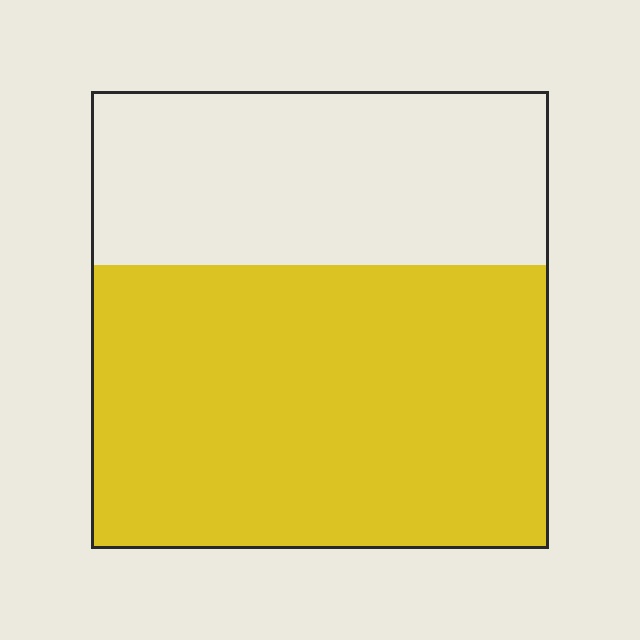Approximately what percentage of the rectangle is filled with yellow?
Approximately 60%.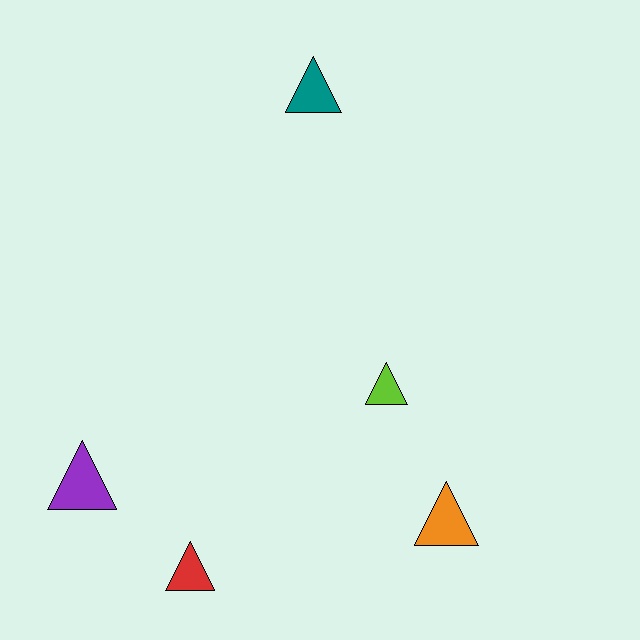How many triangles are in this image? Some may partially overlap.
There are 5 triangles.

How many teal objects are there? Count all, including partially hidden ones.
There is 1 teal object.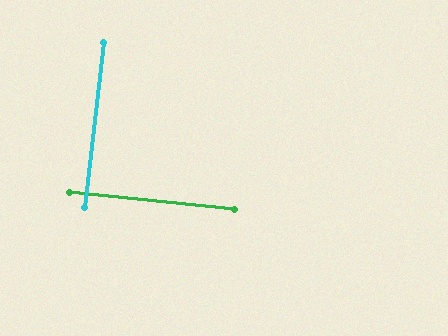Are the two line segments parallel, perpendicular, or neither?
Perpendicular — they meet at approximately 89°.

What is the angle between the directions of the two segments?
Approximately 89 degrees.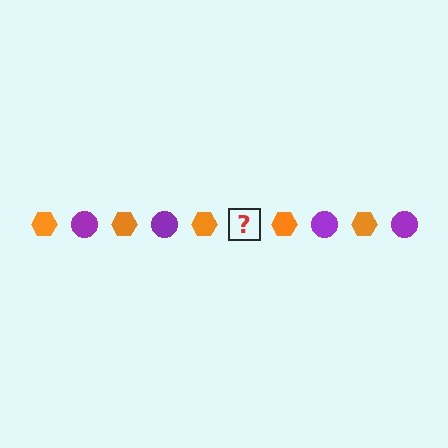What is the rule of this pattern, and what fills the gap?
The rule is that the pattern alternates between orange hexagon and purple circle. The gap should be filled with a purple circle.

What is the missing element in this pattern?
The missing element is a purple circle.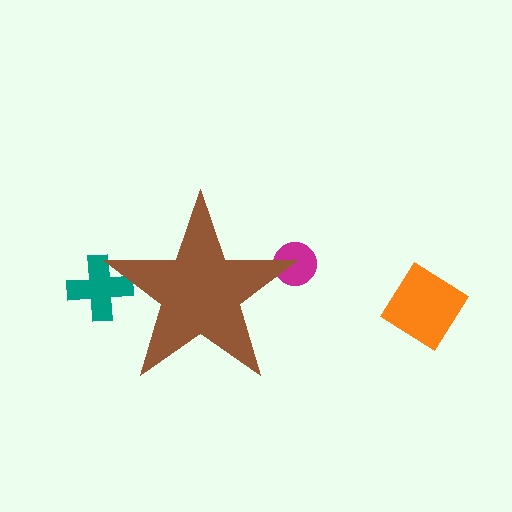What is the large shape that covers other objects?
A brown star.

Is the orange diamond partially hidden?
No, the orange diamond is fully visible.